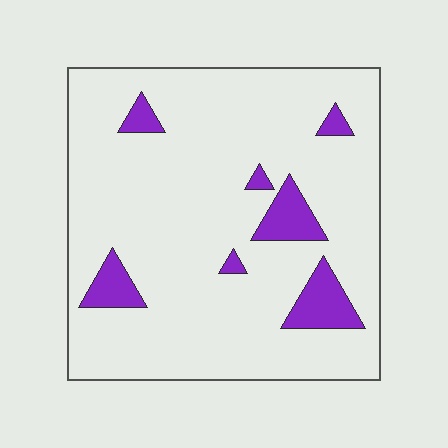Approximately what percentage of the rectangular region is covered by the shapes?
Approximately 10%.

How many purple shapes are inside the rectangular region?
7.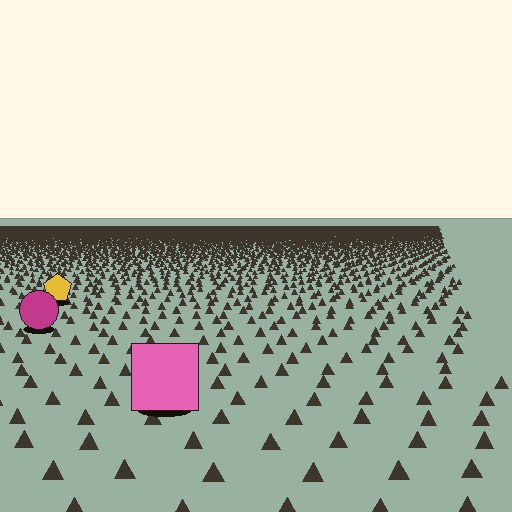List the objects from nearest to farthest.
From nearest to farthest: the pink square, the magenta circle, the yellow pentagon.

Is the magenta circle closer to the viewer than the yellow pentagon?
Yes. The magenta circle is closer — you can tell from the texture gradient: the ground texture is coarser near it.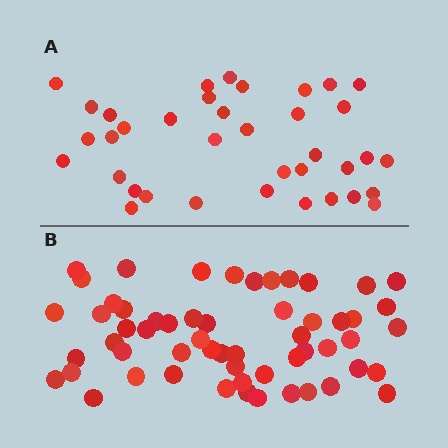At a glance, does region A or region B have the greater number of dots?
Region B (the bottom region) has more dots.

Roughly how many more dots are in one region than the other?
Region B has approximately 20 more dots than region A.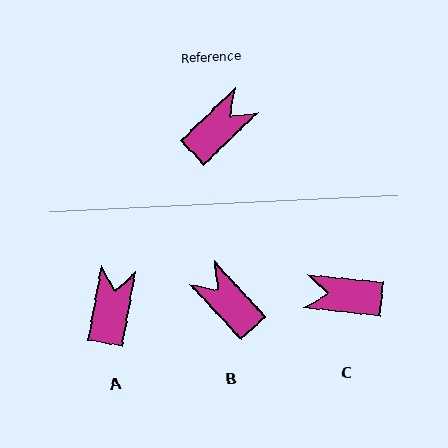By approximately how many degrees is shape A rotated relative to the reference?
Approximately 36 degrees counter-clockwise.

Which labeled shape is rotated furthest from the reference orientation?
C, about 130 degrees away.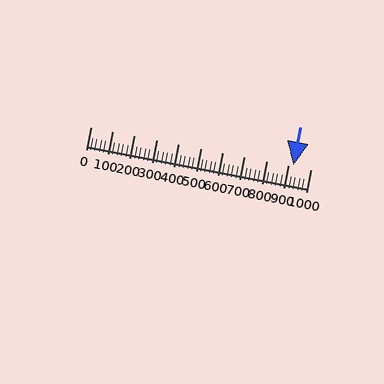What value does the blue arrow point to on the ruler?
The blue arrow points to approximately 921.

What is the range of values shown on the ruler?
The ruler shows values from 0 to 1000.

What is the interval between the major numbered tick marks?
The major tick marks are spaced 100 units apart.